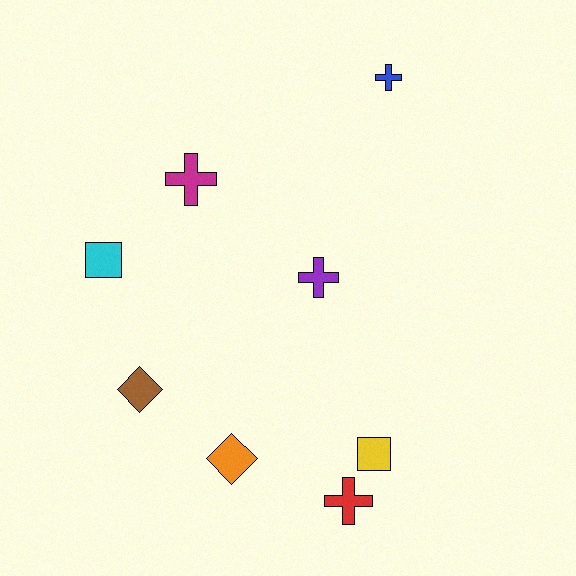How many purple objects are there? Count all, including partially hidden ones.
There is 1 purple object.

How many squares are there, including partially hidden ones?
There are 2 squares.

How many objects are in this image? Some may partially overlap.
There are 8 objects.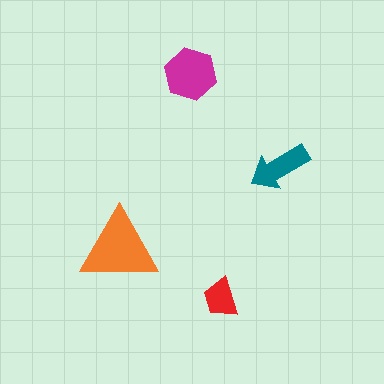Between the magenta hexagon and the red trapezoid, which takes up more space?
The magenta hexagon.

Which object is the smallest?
The red trapezoid.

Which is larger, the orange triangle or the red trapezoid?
The orange triangle.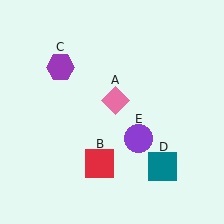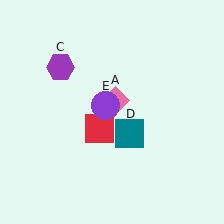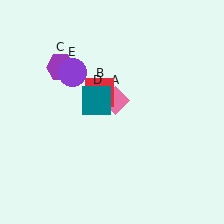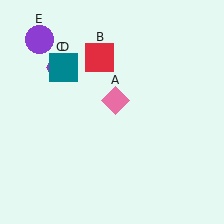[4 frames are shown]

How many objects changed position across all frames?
3 objects changed position: red square (object B), teal square (object D), purple circle (object E).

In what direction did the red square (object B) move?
The red square (object B) moved up.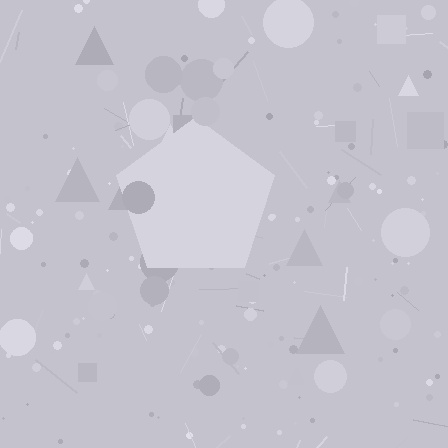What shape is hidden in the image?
A pentagon is hidden in the image.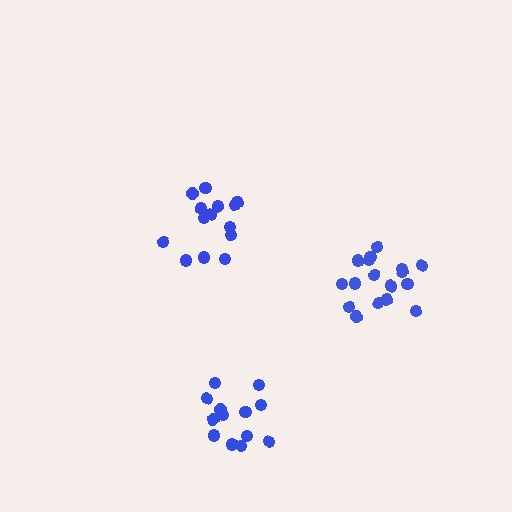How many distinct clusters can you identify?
There are 3 distinct clusters.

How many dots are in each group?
Group 1: 14 dots, Group 2: 13 dots, Group 3: 17 dots (44 total).